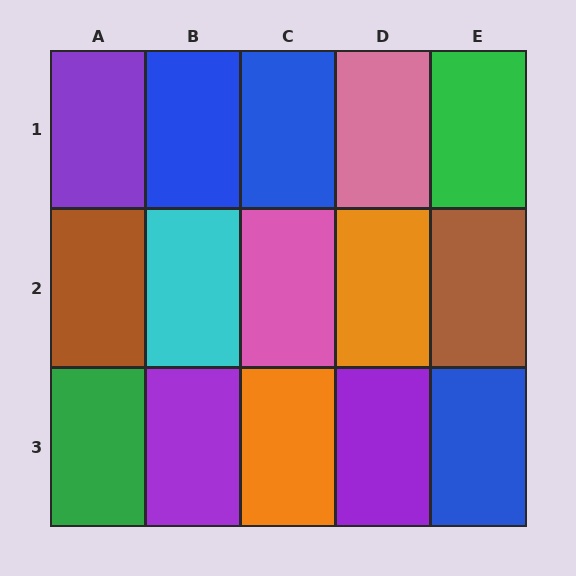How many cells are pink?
2 cells are pink.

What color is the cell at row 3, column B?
Purple.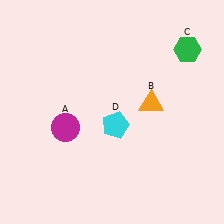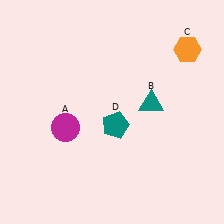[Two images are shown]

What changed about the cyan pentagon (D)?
In Image 1, D is cyan. In Image 2, it changed to teal.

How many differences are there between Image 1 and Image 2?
There are 3 differences between the two images.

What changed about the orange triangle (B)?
In Image 1, B is orange. In Image 2, it changed to teal.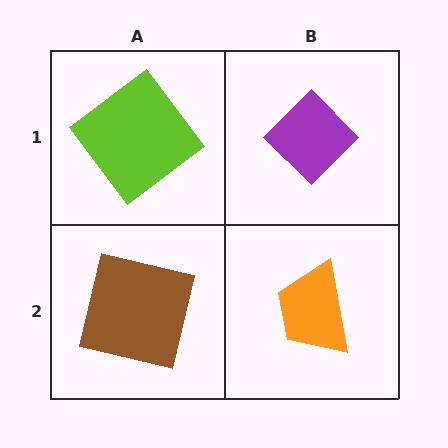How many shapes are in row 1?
2 shapes.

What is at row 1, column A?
A lime diamond.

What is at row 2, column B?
An orange trapezoid.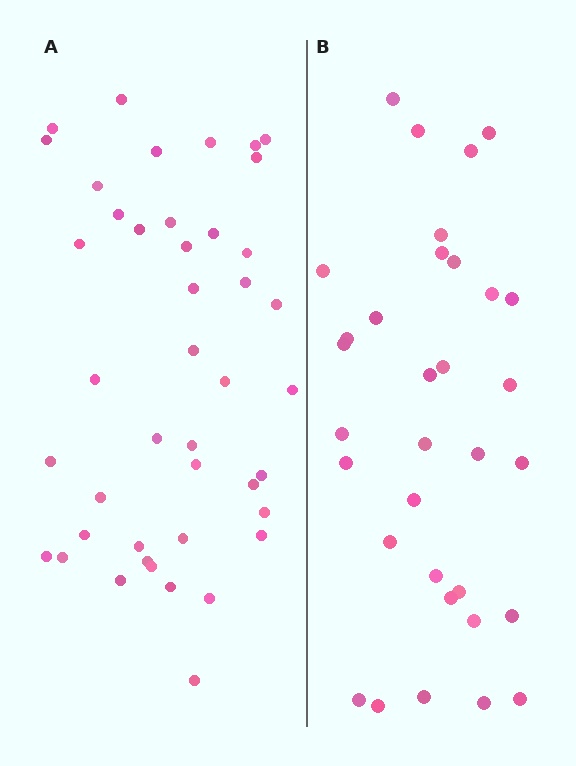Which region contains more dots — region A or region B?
Region A (the left region) has more dots.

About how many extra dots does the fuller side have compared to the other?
Region A has roughly 10 or so more dots than region B.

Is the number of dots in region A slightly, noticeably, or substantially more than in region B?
Region A has noticeably more, but not dramatically so. The ratio is roughly 1.3 to 1.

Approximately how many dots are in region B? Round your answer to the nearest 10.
About 30 dots. (The exact count is 33, which rounds to 30.)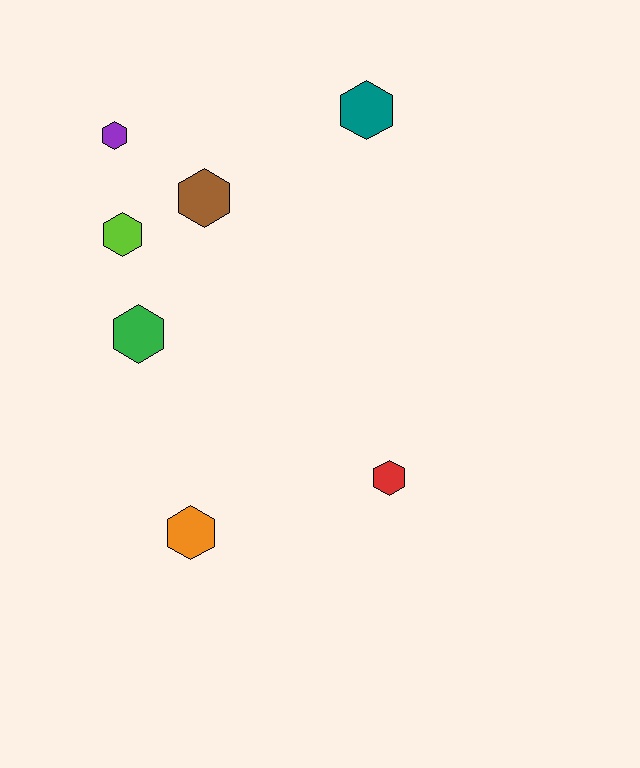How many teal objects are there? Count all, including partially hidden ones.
There is 1 teal object.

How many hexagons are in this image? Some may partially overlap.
There are 7 hexagons.